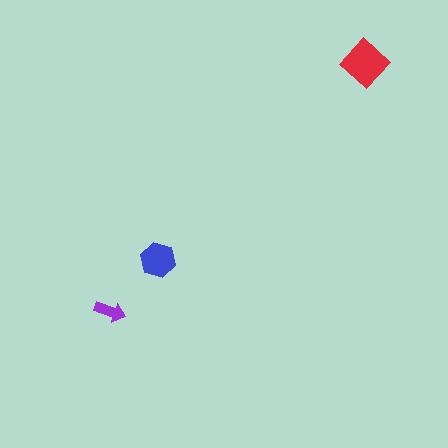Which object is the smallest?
The purple arrow.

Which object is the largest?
The red diamond.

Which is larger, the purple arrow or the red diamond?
The red diamond.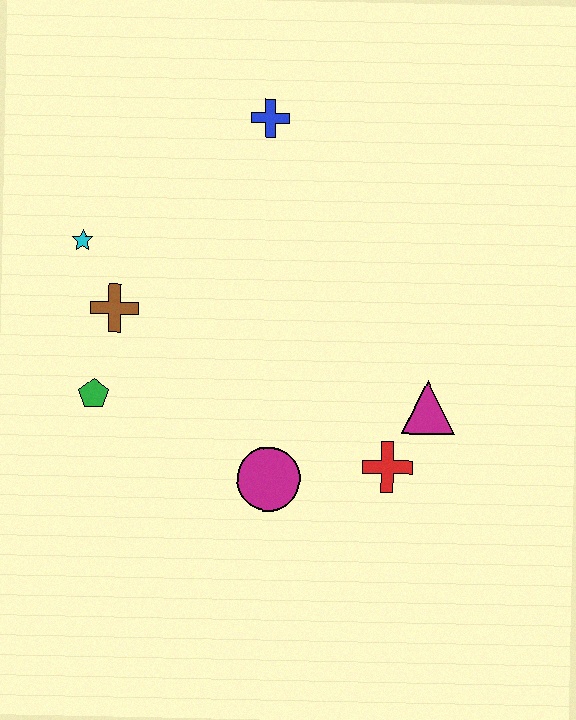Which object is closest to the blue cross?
The cyan star is closest to the blue cross.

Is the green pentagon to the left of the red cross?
Yes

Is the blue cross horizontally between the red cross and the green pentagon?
Yes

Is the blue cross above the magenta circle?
Yes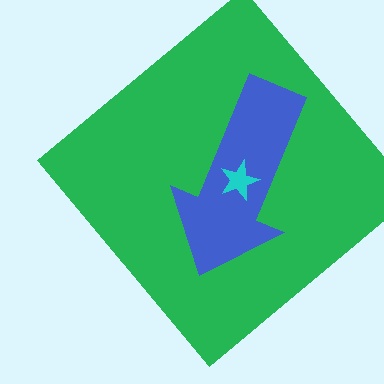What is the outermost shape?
The green diamond.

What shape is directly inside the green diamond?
The blue arrow.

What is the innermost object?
The cyan star.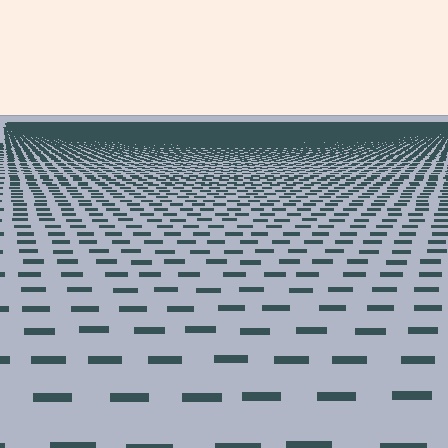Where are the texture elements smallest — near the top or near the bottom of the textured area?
Near the top.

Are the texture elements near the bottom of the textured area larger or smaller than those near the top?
Larger. Near the bottom, elements are closer to the viewer and appear at a bigger on-screen size.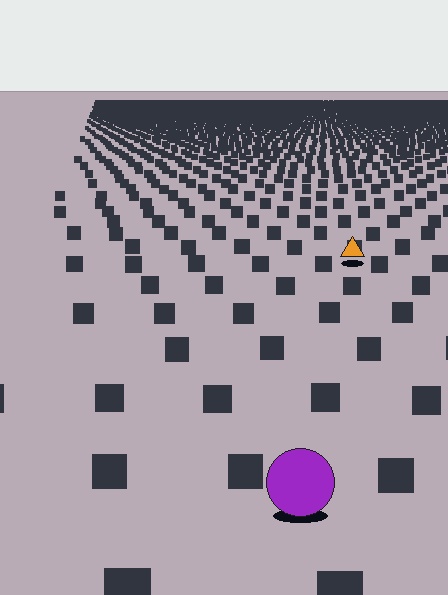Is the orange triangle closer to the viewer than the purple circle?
No. The purple circle is closer — you can tell from the texture gradient: the ground texture is coarser near it.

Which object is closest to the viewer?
The purple circle is closest. The texture marks near it are larger and more spread out.